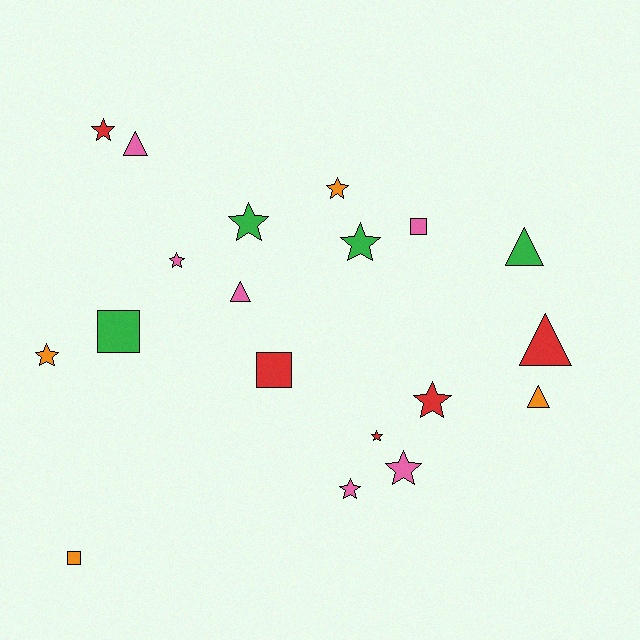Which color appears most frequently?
Pink, with 6 objects.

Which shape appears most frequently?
Star, with 10 objects.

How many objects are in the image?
There are 19 objects.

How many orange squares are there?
There is 1 orange square.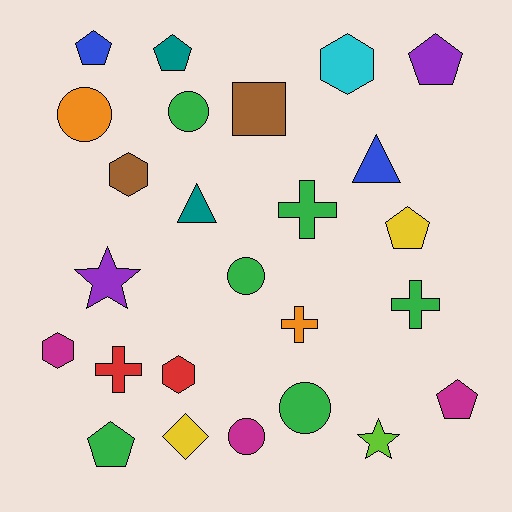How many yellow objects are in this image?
There are 2 yellow objects.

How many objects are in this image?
There are 25 objects.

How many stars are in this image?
There are 2 stars.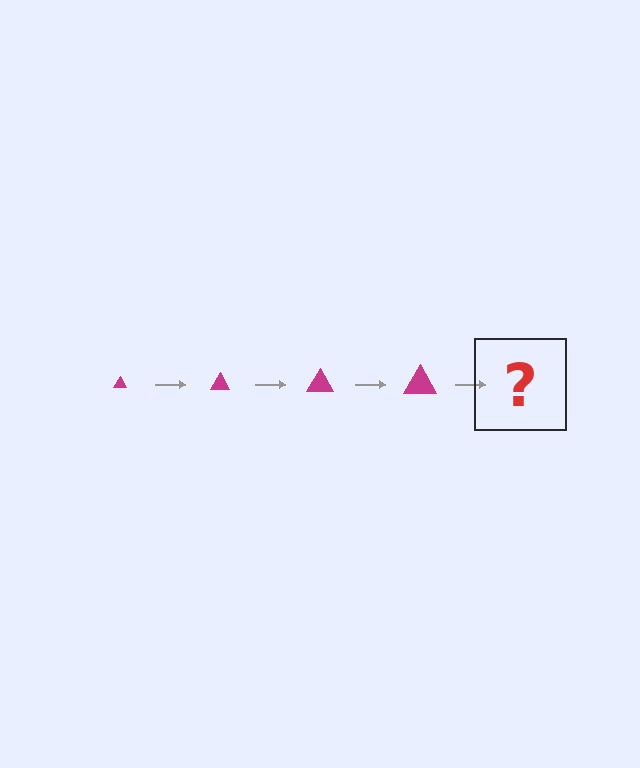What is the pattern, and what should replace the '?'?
The pattern is that the triangle gets progressively larger each step. The '?' should be a magenta triangle, larger than the previous one.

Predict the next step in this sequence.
The next step is a magenta triangle, larger than the previous one.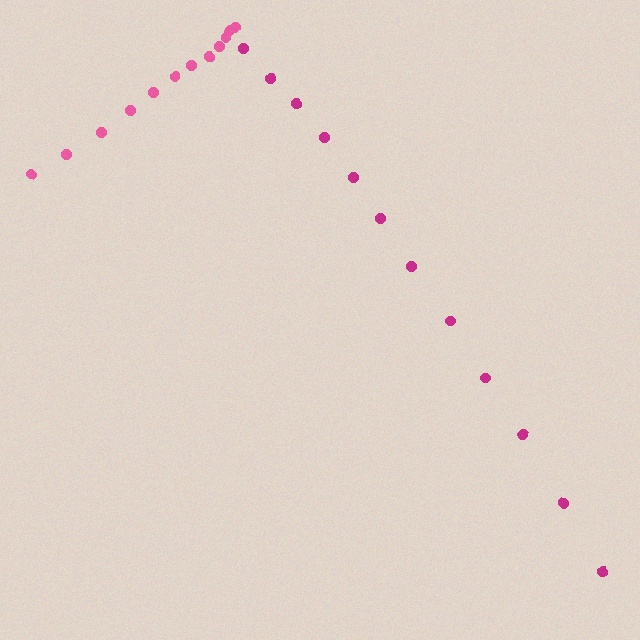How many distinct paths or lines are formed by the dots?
There are 2 distinct paths.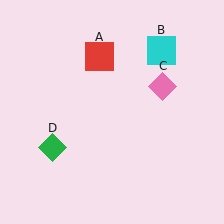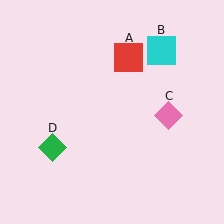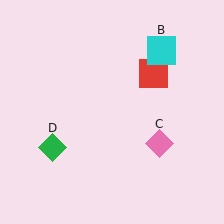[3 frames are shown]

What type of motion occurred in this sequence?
The red square (object A), pink diamond (object C) rotated clockwise around the center of the scene.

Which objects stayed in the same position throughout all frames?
Cyan square (object B) and green diamond (object D) remained stationary.